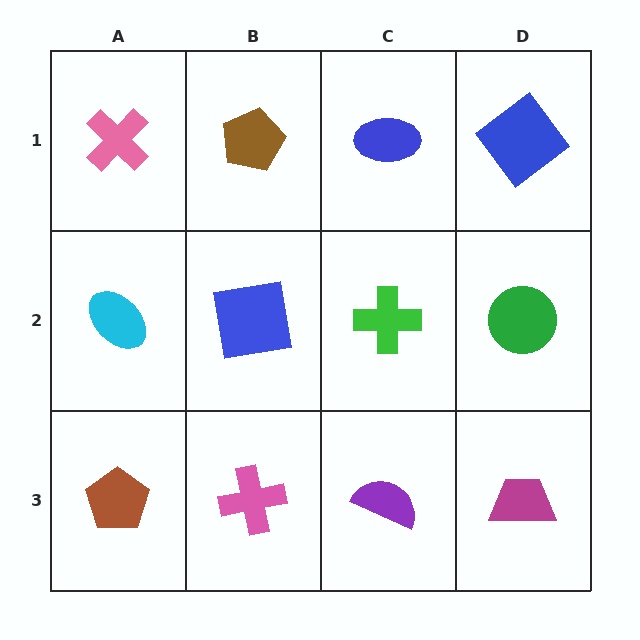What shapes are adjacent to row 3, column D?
A green circle (row 2, column D), a purple semicircle (row 3, column C).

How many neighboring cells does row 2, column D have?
3.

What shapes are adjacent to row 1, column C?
A green cross (row 2, column C), a brown pentagon (row 1, column B), a blue diamond (row 1, column D).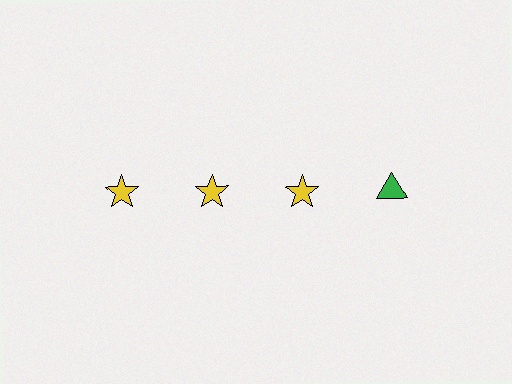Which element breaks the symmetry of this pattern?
The green triangle in the top row, second from right column breaks the symmetry. All other shapes are yellow stars.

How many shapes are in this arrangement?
There are 4 shapes arranged in a grid pattern.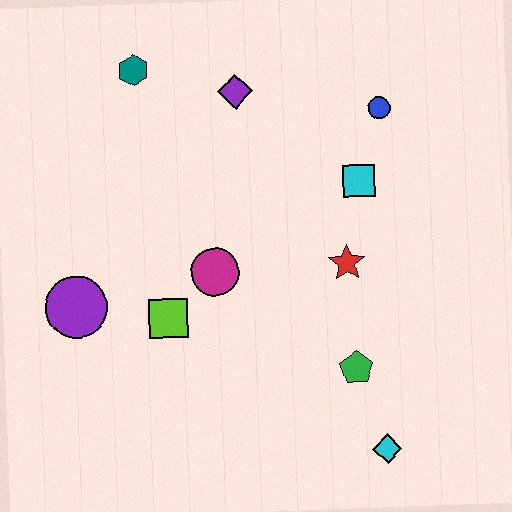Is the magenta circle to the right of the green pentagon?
No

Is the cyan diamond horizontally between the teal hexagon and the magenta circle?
No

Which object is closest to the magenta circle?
The lime square is closest to the magenta circle.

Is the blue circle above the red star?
Yes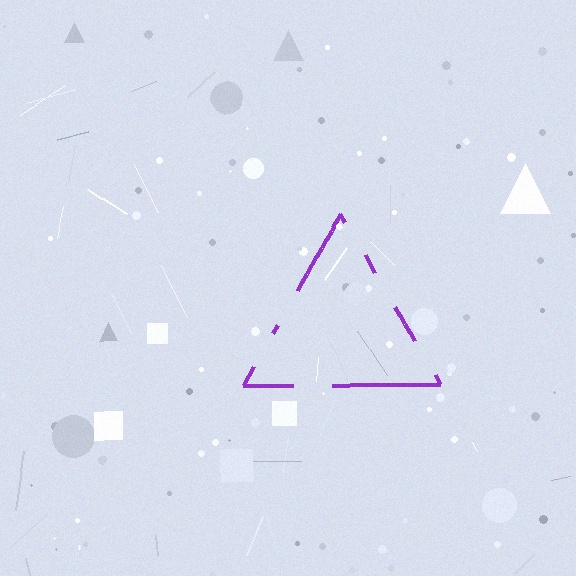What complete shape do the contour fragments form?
The contour fragments form a triangle.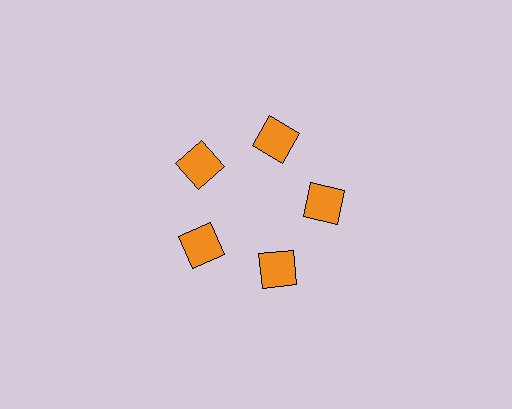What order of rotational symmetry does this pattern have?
This pattern has 5-fold rotational symmetry.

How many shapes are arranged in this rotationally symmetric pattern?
There are 5 shapes, arranged in 5 groups of 1.